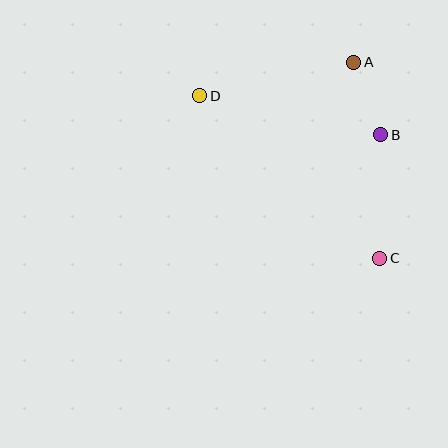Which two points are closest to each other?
Points A and B are closest to each other.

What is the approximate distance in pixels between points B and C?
The distance between B and C is approximately 124 pixels.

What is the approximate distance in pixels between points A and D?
The distance between A and D is approximately 157 pixels.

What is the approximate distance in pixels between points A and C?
The distance between A and C is approximately 198 pixels.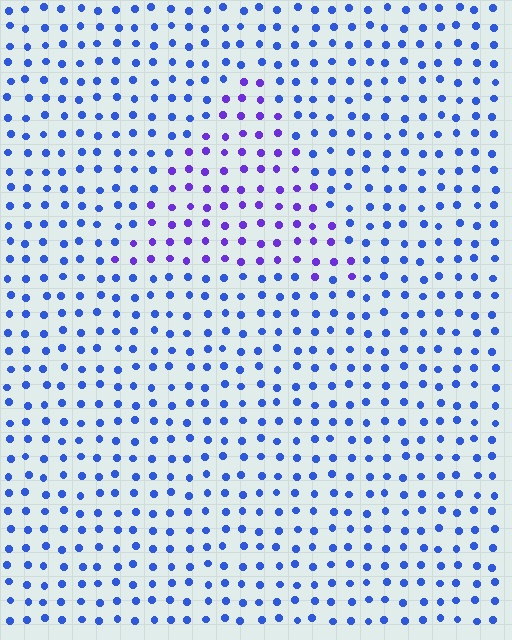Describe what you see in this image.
The image is filled with small blue elements in a uniform arrangement. A triangle-shaped region is visible where the elements are tinted to a slightly different hue, forming a subtle color boundary.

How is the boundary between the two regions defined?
The boundary is defined purely by a slight shift in hue (about 37 degrees). Spacing, size, and orientation are identical on both sides.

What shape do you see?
I see a triangle.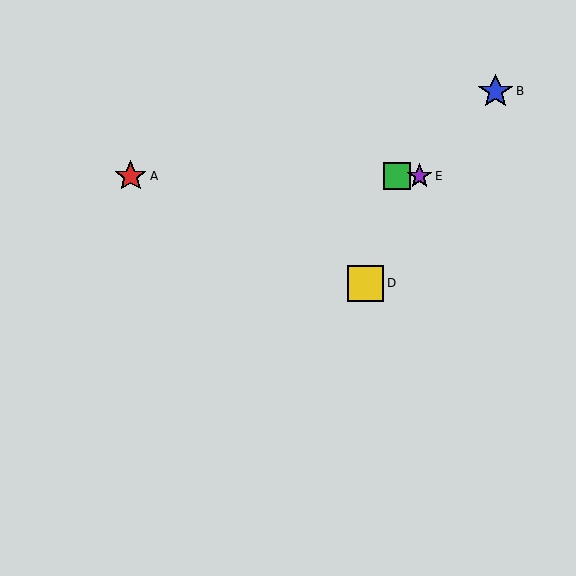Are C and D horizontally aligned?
No, C is at y≈176 and D is at y≈283.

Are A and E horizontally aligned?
Yes, both are at y≈176.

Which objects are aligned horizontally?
Objects A, C, E are aligned horizontally.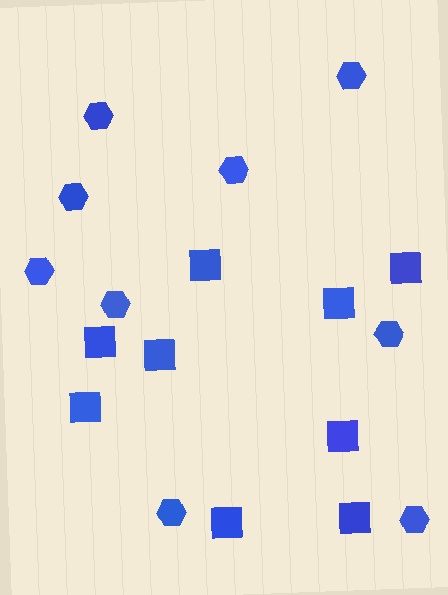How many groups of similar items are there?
There are 2 groups: one group of hexagons (9) and one group of squares (9).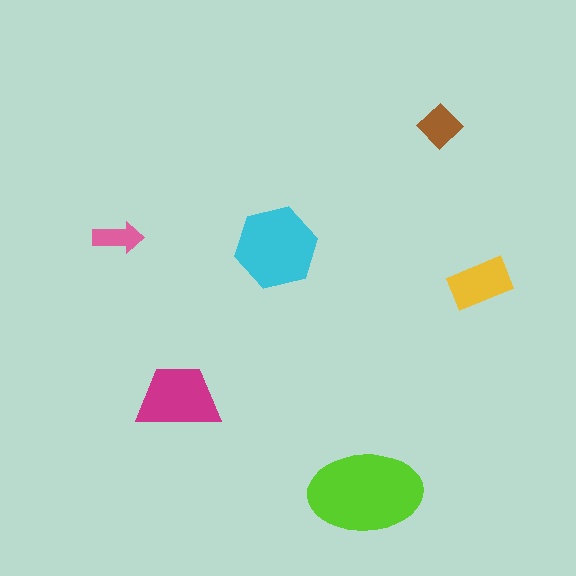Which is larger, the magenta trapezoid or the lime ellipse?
The lime ellipse.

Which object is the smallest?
The pink arrow.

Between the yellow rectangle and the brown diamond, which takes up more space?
The yellow rectangle.